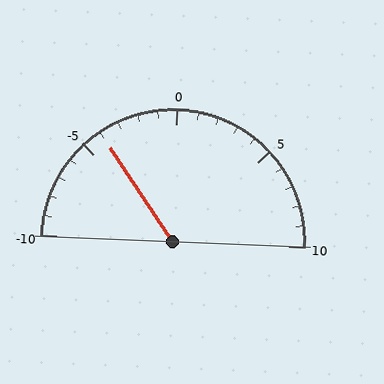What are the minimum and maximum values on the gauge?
The gauge ranges from -10 to 10.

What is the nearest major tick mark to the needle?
The nearest major tick mark is -5.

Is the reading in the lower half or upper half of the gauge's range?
The reading is in the lower half of the range (-10 to 10).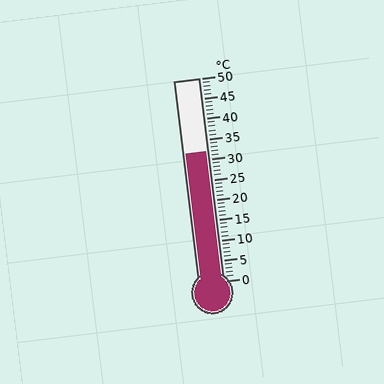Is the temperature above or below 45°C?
The temperature is below 45°C.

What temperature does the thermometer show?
The thermometer shows approximately 32°C.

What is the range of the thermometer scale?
The thermometer scale ranges from 0°C to 50°C.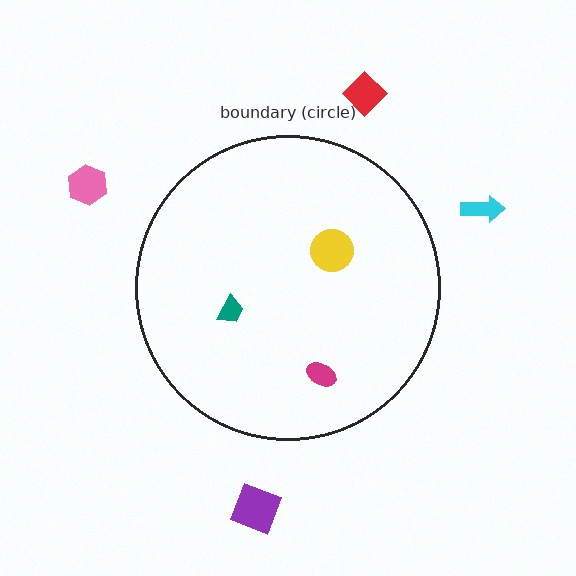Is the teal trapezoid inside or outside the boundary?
Inside.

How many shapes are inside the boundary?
3 inside, 4 outside.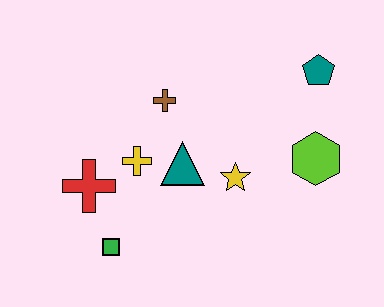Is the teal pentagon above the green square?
Yes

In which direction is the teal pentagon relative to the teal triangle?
The teal pentagon is to the right of the teal triangle.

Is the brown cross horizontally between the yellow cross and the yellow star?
Yes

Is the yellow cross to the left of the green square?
No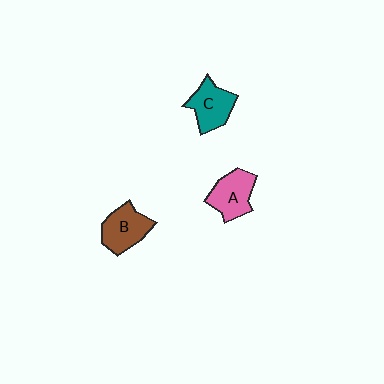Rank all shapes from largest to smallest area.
From largest to smallest: A (pink), B (brown), C (teal).